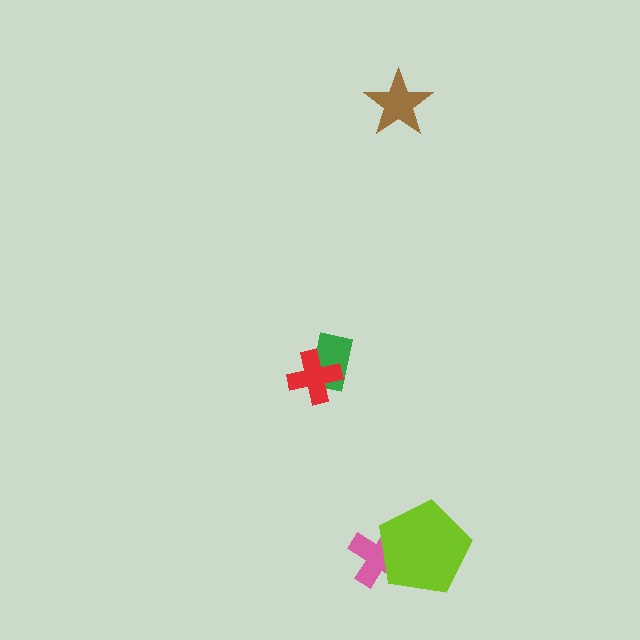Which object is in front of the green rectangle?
The red cross is in front of the green rectangle.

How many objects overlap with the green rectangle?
1 object overlaps with the green rectangle.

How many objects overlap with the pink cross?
1 object overlaps with the pink cross.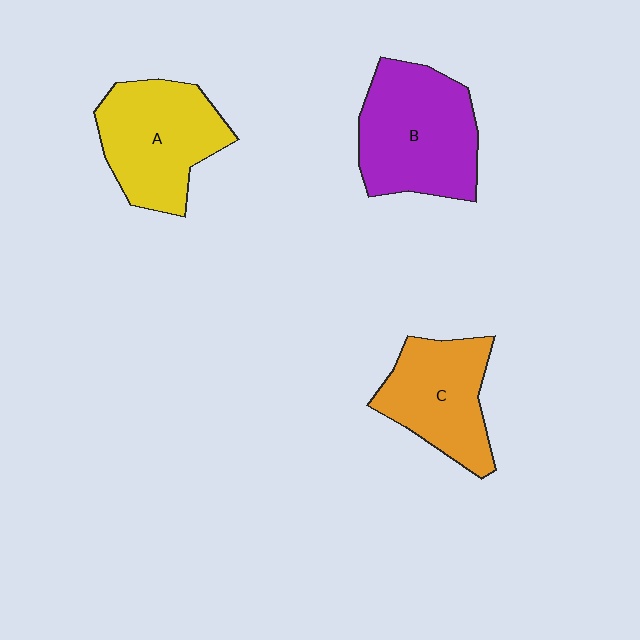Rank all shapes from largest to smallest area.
From largest to smallest: B (purple), A (yellow), C (orange).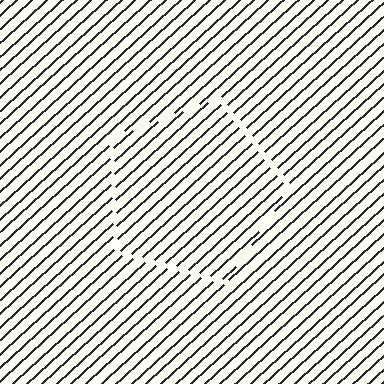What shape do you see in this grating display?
An illusory pentagon. The interior of the shape contains the same grating, shifted by half a period — the contour is defined by the phase discontinuity where line-ends from the inner and outer gratings abut.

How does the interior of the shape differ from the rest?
The interior of the shape contains the same grating, shifted by half a period — the contour is defined by the phase discontinuity where line-ends from the inner and outer gratings abut.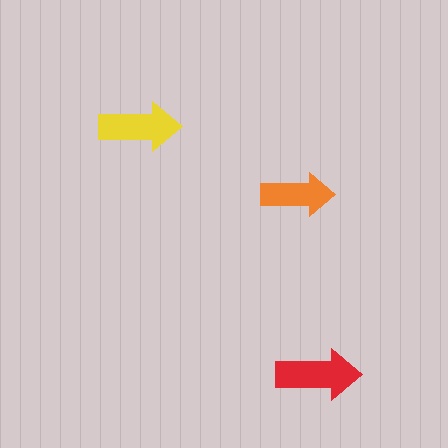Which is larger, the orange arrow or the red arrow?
The red one.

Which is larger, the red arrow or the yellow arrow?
The red one.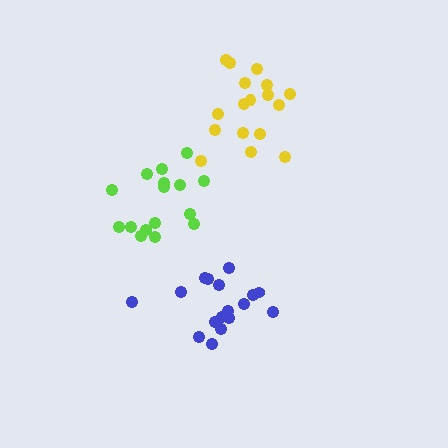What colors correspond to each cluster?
The clusters are colored: lime, yellow, blue.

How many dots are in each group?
Group 1: 16 dots, Group 2: 17 dots, Group 3: 17 dots (50 total).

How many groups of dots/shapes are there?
There are 3 groups.